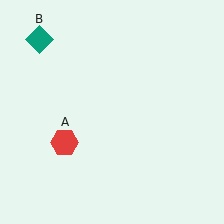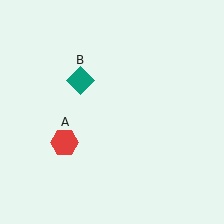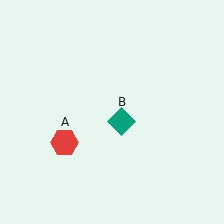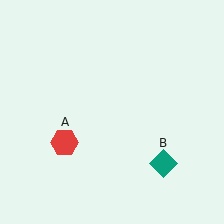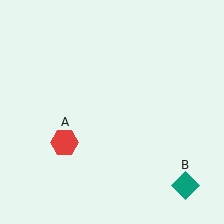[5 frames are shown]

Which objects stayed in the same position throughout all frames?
Red hexagon (object A) remained stationary.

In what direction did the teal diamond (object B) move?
The teal diamond (object B) moved down and to the right.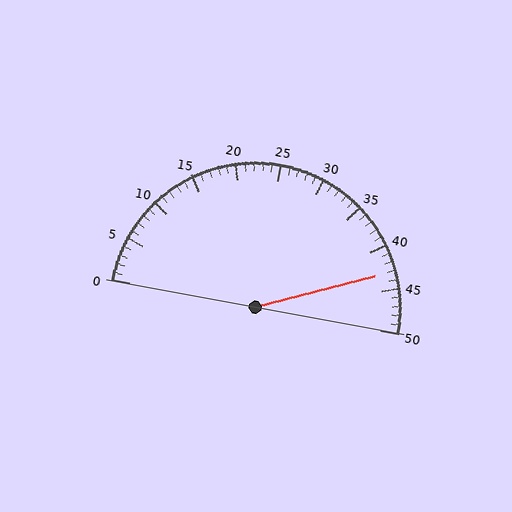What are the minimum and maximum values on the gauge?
The gauge ranges from 0 to 50.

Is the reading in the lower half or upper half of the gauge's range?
The reading is in the upper half of the range (0 to 50).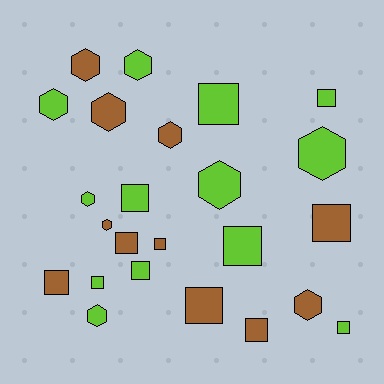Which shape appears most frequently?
Square, with 13 objects.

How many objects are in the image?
There are 24 objects.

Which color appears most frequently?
Lime, with 13 objects.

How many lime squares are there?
There are 7 lime squares.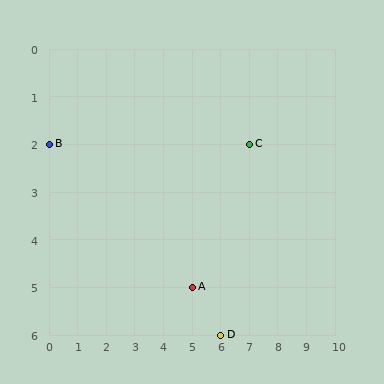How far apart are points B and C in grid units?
Points B and C are 7 columns apart.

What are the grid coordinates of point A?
Point A is at grid coordinates (5, 5).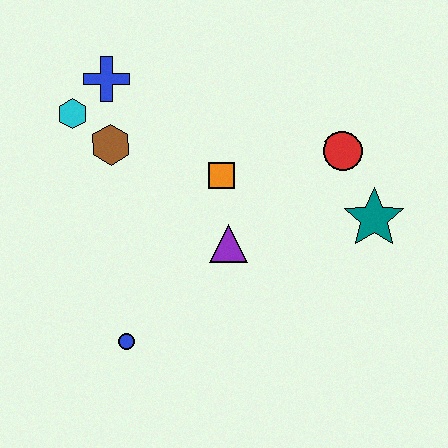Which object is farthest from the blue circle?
The red circle is farthest from the blue circle.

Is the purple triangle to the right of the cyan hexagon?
Yes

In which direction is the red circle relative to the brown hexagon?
The red circle is to the right of the brown hexagon.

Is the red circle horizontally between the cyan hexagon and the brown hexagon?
No